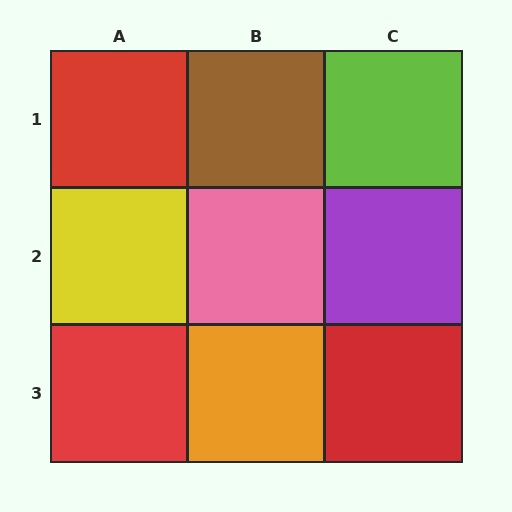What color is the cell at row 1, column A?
Red.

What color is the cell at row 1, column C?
Lime.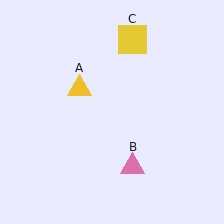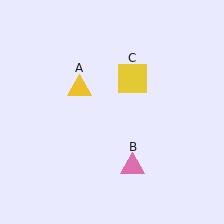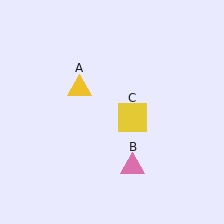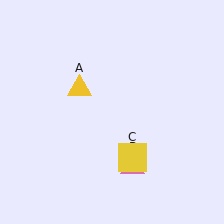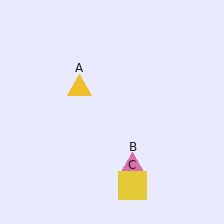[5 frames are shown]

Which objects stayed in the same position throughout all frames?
Yellow triangle (object A) and pink triangle (object B) remained stationary.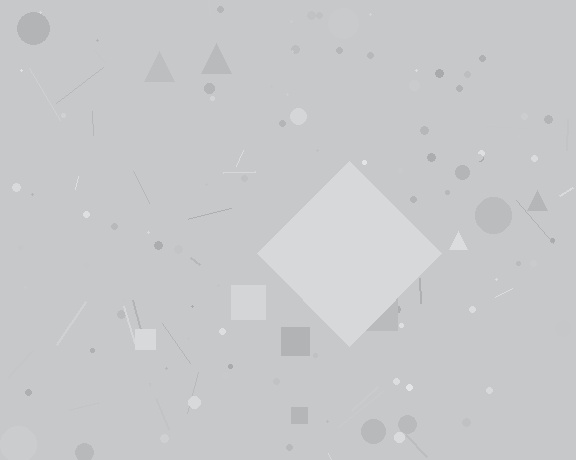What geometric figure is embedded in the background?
A diamond is embedded in the background.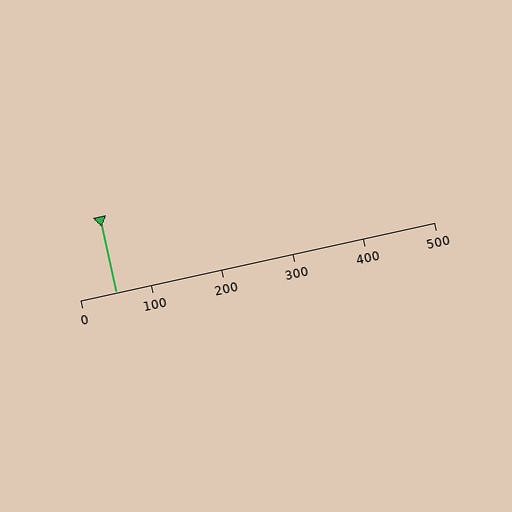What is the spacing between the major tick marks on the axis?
The major ticks are spaced 100 apart.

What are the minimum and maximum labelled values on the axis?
The axis runs from 0 to 500.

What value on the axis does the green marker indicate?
The marker indicates approximately 50.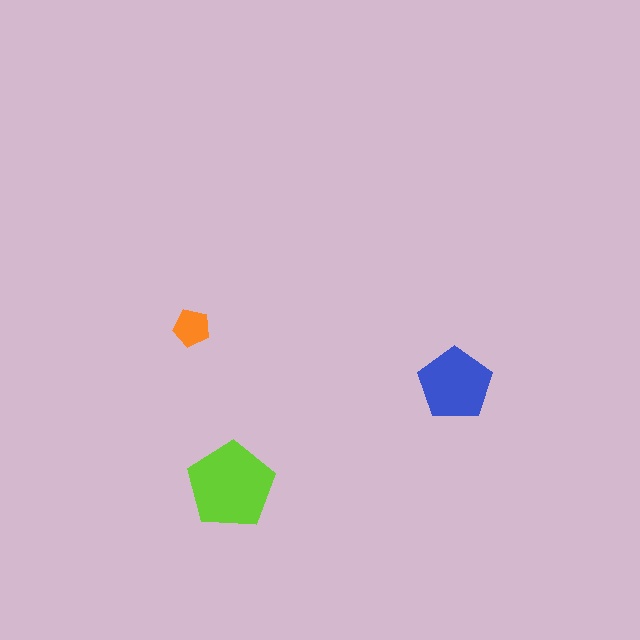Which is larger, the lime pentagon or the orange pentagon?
The lime one.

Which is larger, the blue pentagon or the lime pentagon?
The lime one.